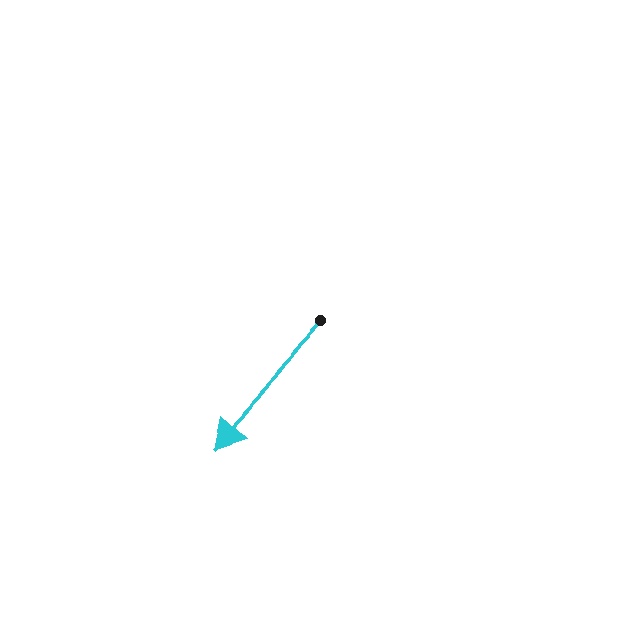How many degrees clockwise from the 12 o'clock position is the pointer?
Approximately 222 degrees.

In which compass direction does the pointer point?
Southwest.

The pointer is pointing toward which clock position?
Roughly 7 o'clock.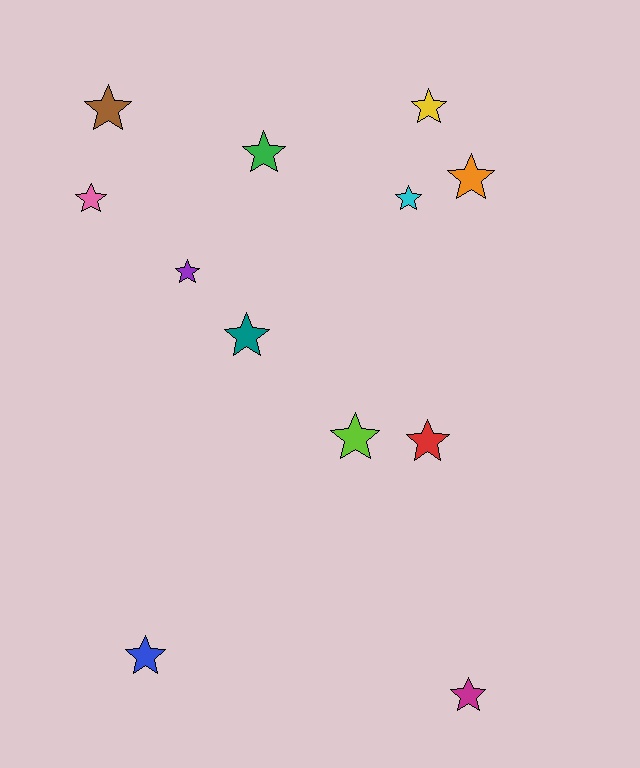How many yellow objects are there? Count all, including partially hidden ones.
There is 1 yellow object.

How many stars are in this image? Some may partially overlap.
There are 12 stars.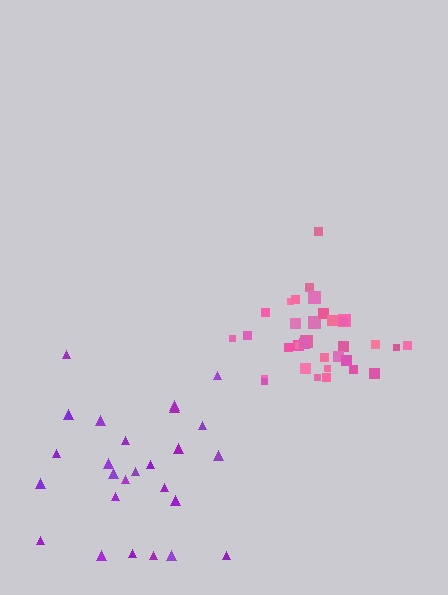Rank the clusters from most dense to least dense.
pink, purple.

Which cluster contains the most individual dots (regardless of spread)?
Pink (35).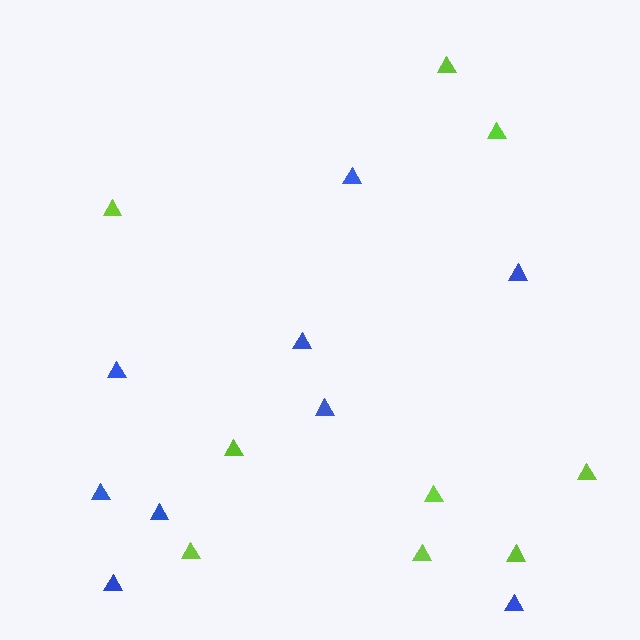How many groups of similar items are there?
There are 2 groups: one group of lime triangles (9) and one group of blue triangles (9).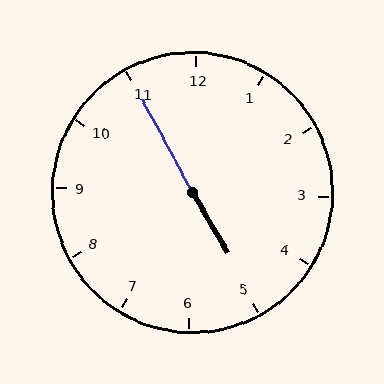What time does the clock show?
4:55.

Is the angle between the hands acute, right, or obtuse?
It is obtuse.